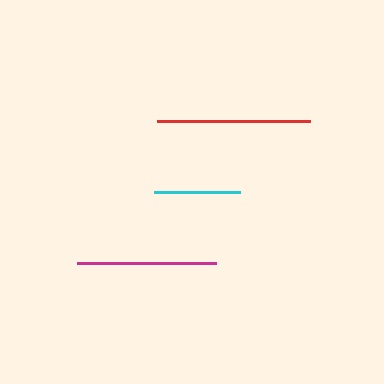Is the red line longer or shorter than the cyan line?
The red line is longer than the cyan line.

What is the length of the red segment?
The red segment is approximately 153 pixels long.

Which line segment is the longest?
The red line is the longest at approximately 153 pixels.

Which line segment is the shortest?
The cyan line is the shortest at approximately 86 pixels.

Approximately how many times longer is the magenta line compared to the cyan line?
The magenta line is approximately 1.6 times the length of the cyan line.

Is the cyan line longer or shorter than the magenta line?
The magenta line is longer than the cyan line.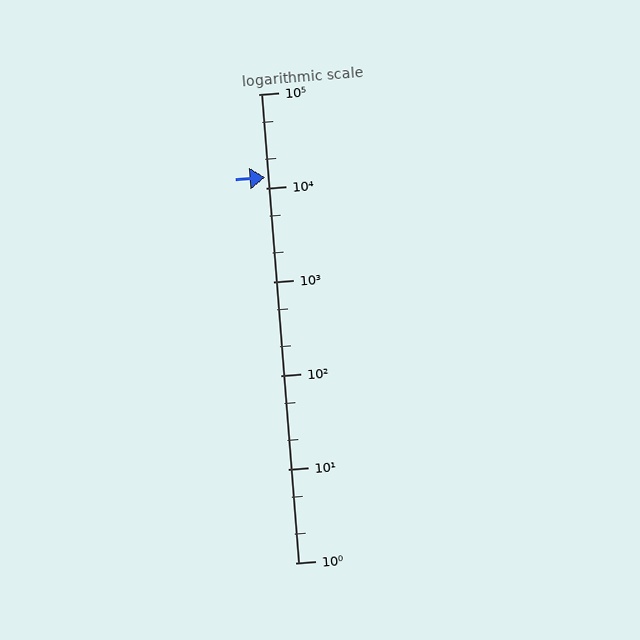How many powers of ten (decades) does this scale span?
The scale spans 5 decades, from 1 to 100000.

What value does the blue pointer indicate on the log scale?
The pointer indicates approximately 13000.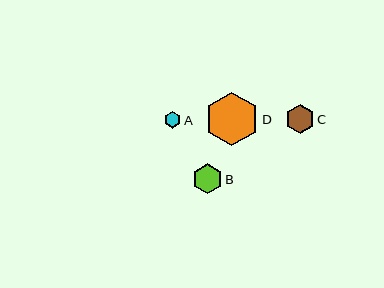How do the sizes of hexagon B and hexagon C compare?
Hexagon B and hexagon C are approximately the same size.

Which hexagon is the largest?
Hexagon D is the largest with a size of approximately 54 pixels.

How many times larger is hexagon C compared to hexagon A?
Hexagon C is approximately 1.7 times the size of hexagon A.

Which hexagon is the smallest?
Hexagon A is the smallest with a size of approximately 16 pixels.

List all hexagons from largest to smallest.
From largest to smallest: D, B, C, A.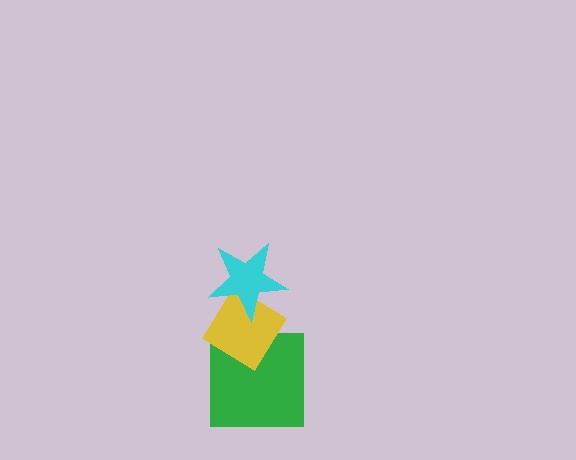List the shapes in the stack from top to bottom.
From top to bottom: the cyan star, the yellow diamond, the green square.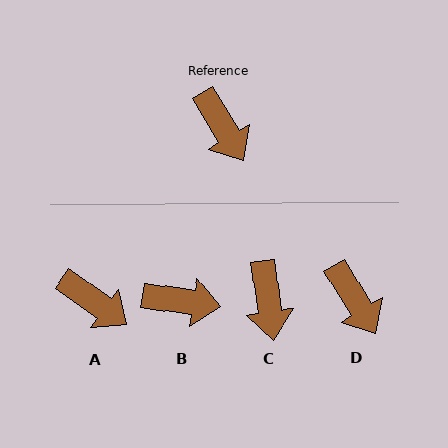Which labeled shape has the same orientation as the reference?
D.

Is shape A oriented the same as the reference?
No, it is off by about 24 degrees.